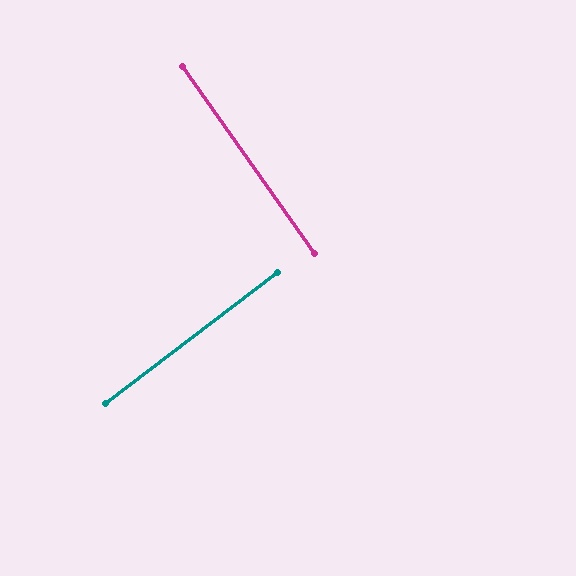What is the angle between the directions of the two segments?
Approximately 88 degrees.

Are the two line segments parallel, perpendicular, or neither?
Perpendicular — they meet at approximately 88°.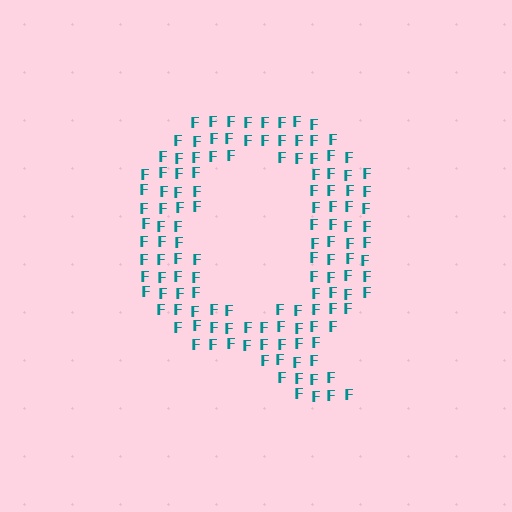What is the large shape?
The large shape is the letter Q.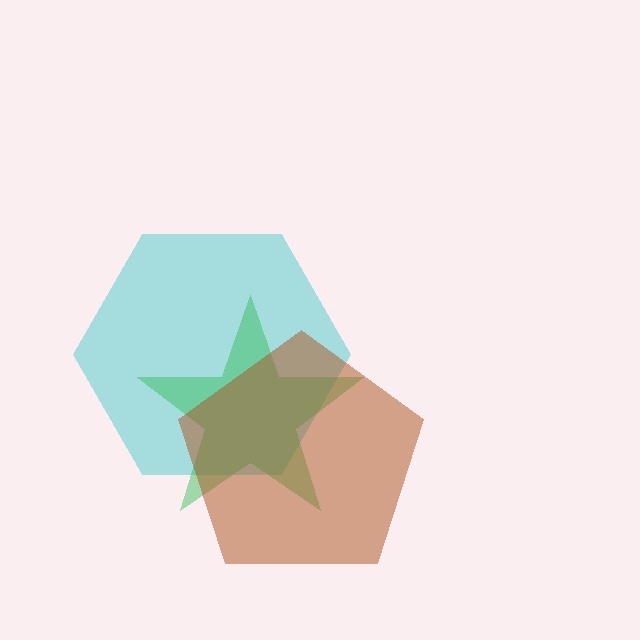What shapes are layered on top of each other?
The layered shapes are: a cyan hexagon, a green star, a brown pentagon.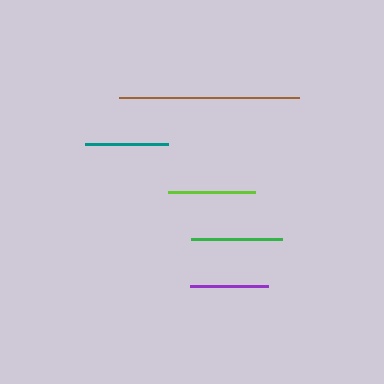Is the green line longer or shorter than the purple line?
The green line is longer than the purple line.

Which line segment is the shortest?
The purple line is the shortest at approximately 79 pixels.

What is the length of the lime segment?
The lime segment is approximately 87 pixels long.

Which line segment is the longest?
The brown line is the longest at approximately 181 pixels.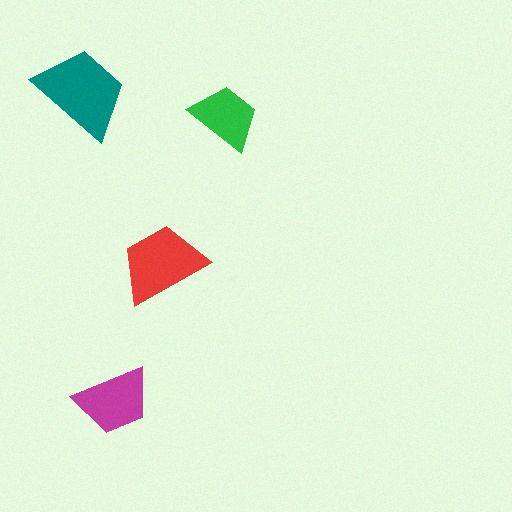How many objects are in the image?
There are 4 objects in the image.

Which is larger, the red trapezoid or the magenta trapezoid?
The red one.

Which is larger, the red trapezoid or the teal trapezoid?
The teal one.